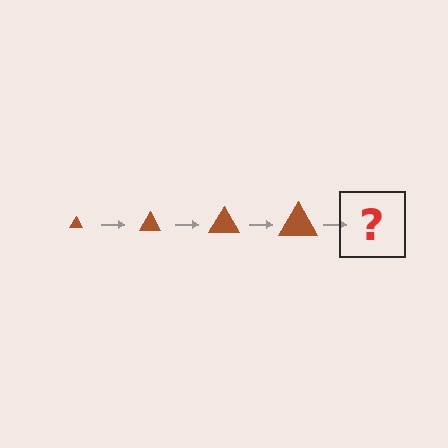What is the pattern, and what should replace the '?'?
The pattern is that the triangle gets progressively larger each step. The '?' should be a brown triangle, larger than the previous one.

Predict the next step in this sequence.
The next step is a brown triangle, larger than the previous one.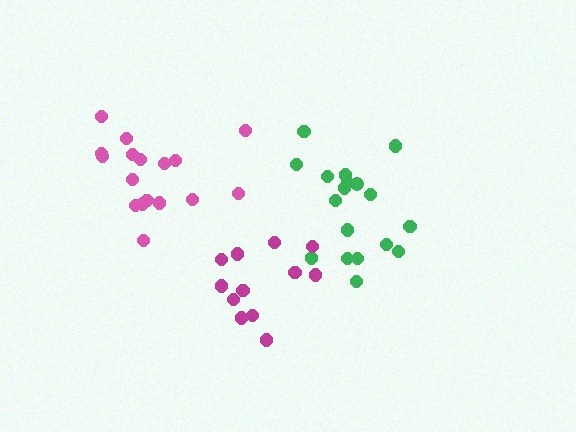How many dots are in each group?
Group 1: 17 dots, Group 2: 18 dots, Group 3: 12 dots (47 total).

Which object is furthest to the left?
The pink cluster is leftmost.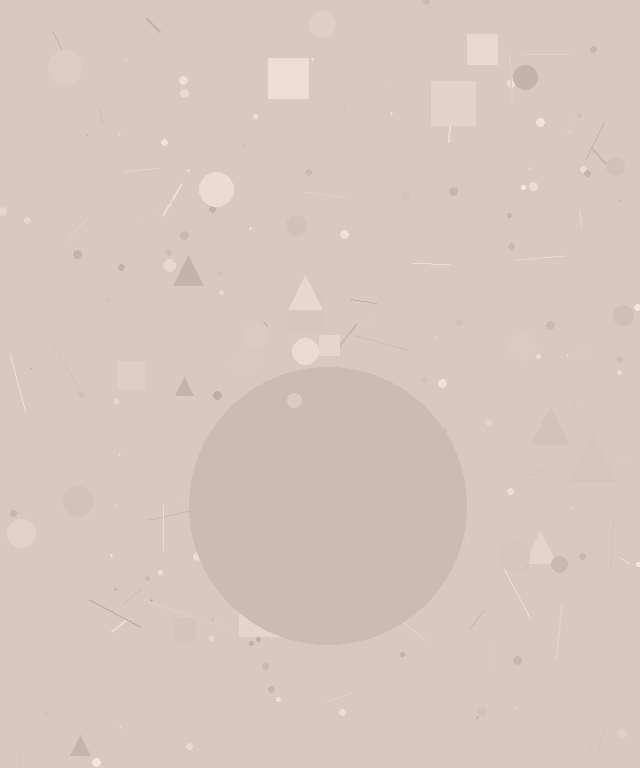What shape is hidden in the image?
A circle is hidden in the image.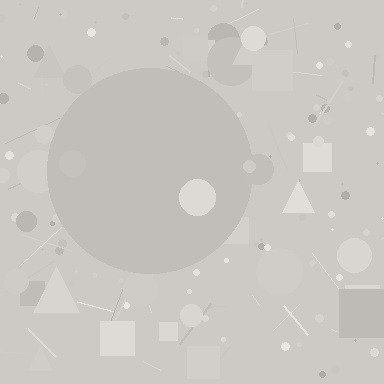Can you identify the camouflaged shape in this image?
The camouflaged shape is a circle.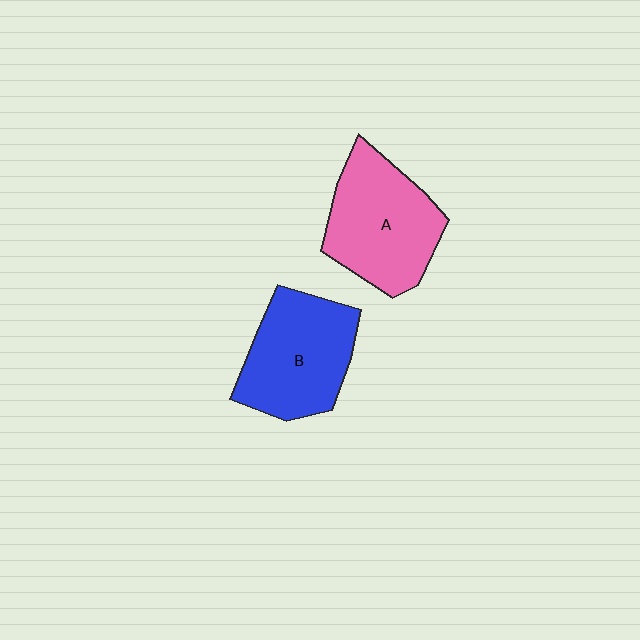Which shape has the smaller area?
Shape B (blue).